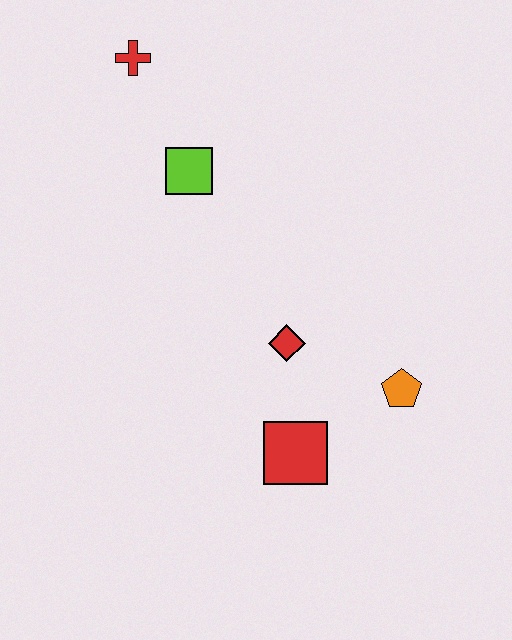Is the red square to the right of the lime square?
Yes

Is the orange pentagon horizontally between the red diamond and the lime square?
No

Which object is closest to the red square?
The red diamond is closest to the red square.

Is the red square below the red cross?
Yes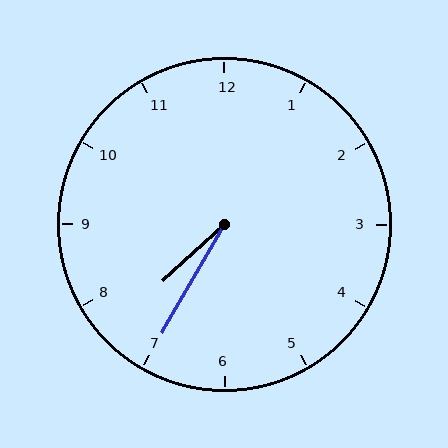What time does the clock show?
7:35.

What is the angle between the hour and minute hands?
Approximately 18 degrees.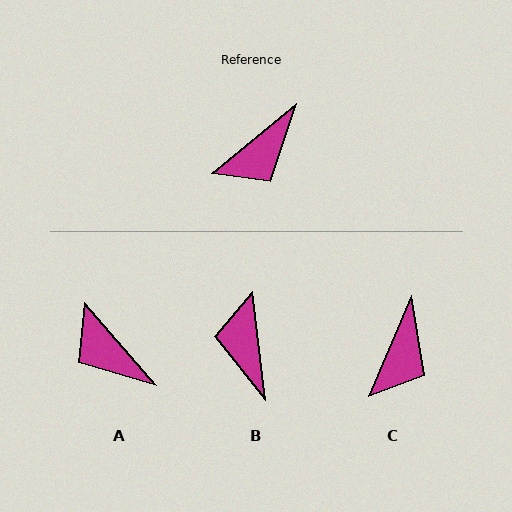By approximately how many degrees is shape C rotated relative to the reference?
Approximately 28 degrees counter-clockwise.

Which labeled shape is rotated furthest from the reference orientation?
B, about 123 degrees away.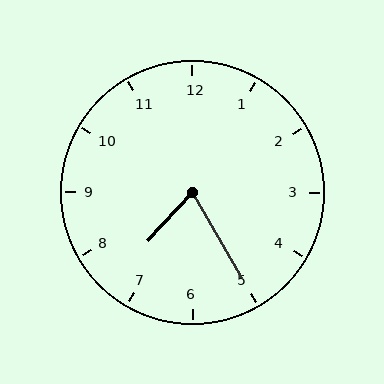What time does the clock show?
7:25.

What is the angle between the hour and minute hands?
Approximately 72 degrees.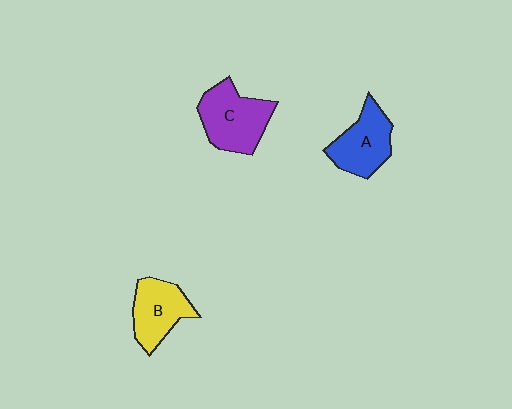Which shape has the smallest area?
Shape B (yellow).